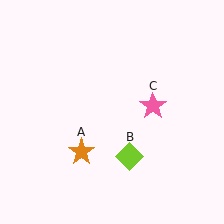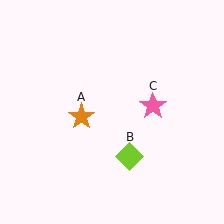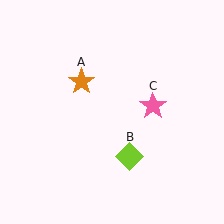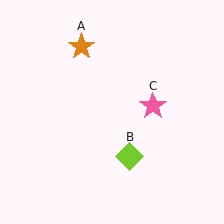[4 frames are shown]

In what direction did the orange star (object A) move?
The orange star (object A) moved up.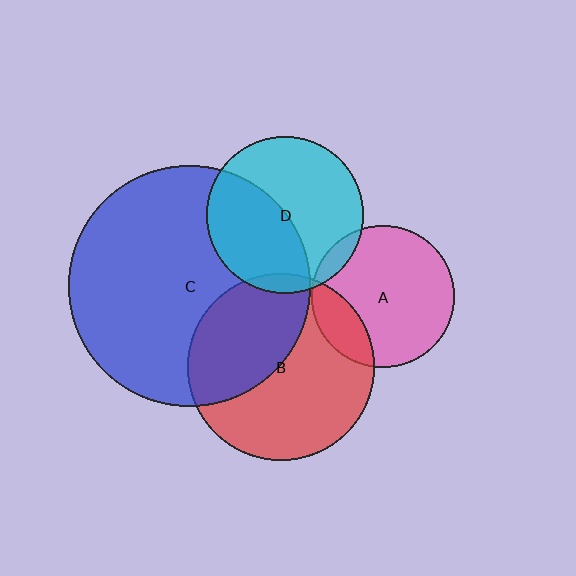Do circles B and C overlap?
Yes.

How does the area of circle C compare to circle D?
Approximately 2.4 times.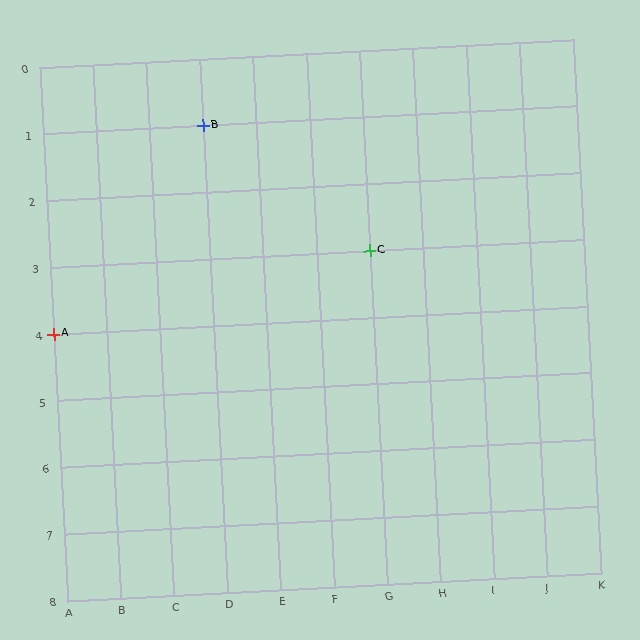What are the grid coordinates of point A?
Point A is at grid coordinates (A, 4).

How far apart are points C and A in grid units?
Points C and A are 6 columns and 1 row apart (about 6.1 grid units diagonally).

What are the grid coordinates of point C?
Point C is at grid coordinates (G, 3).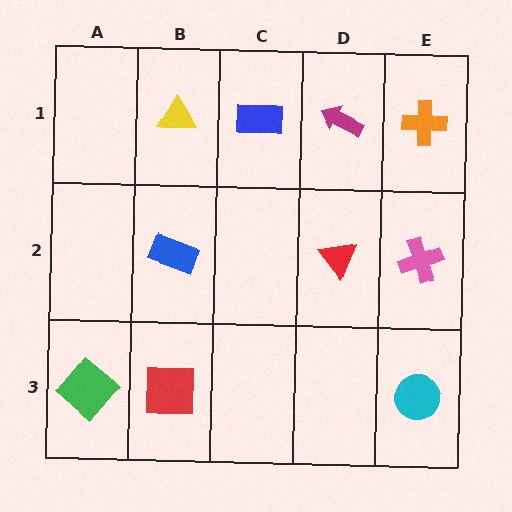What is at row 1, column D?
A magenta arrow.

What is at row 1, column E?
An orange cross.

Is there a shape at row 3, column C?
No, that cell is empty.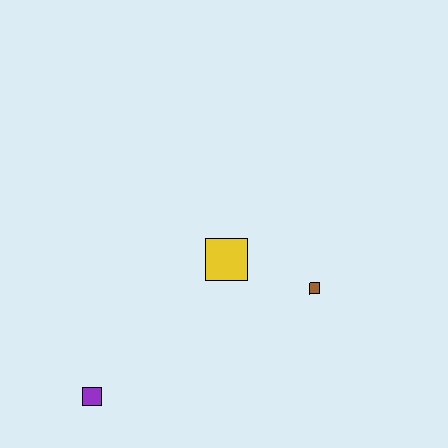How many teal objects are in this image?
There are no teal objects.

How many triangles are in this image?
There are no triangles.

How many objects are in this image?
There are 3 objects.